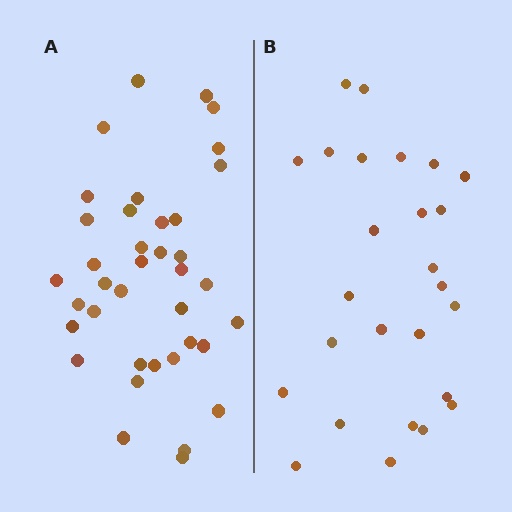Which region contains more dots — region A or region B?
Region A (the left region) has more dots.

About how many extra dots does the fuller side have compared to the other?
Region A has roughly 12 or so more dots than region B.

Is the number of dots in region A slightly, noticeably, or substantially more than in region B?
Region A has substantially more. The ratio is roughly 1.5 to 1.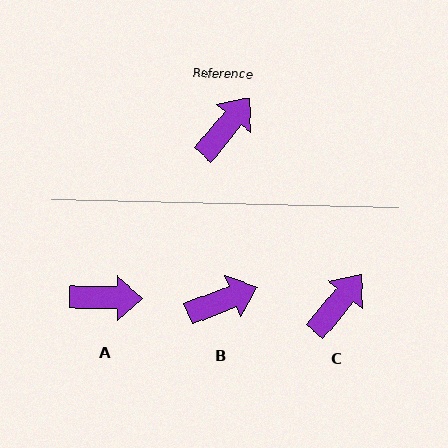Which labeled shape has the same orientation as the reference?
C.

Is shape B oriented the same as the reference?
No, it is off by about 29 degrees.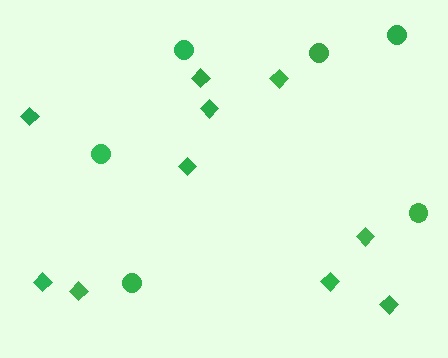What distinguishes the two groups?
There are 2 groups: one group of circles (6) and one group of diamonds (10).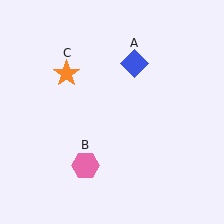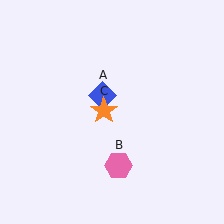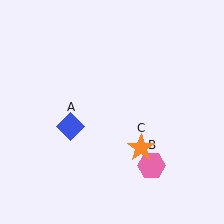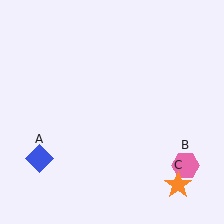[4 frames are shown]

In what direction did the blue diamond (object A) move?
The blue diamond (object A) moved down and to the left.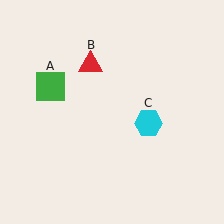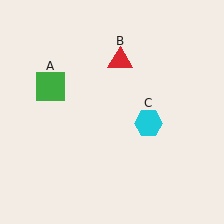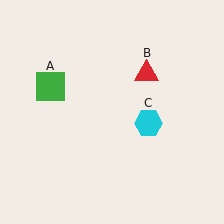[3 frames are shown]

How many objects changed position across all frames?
1 object changed position: red triangle (object B).